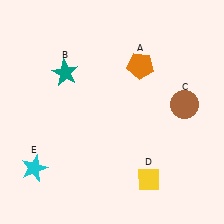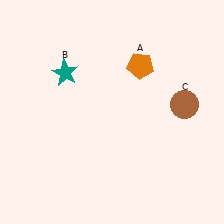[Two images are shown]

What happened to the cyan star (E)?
The cyan star (E) was removed in Image 2. It was in the bottom-left area of Image 1.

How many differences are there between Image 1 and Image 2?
There are 2 differences between the two images.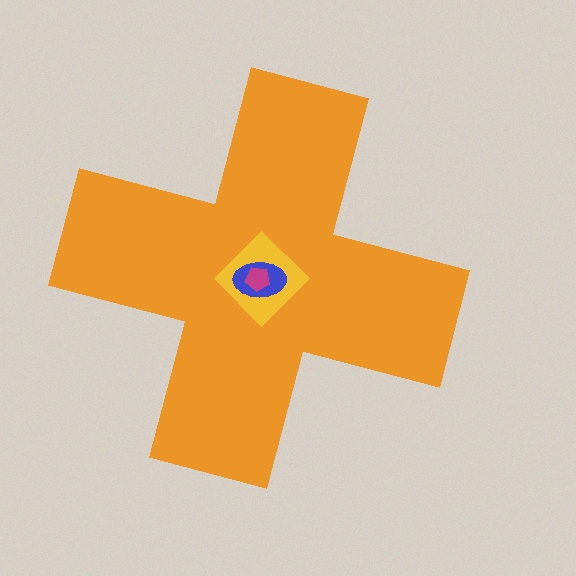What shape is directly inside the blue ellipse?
The magenta pentagon.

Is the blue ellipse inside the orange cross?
Yes.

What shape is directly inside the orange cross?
The yellow diamond.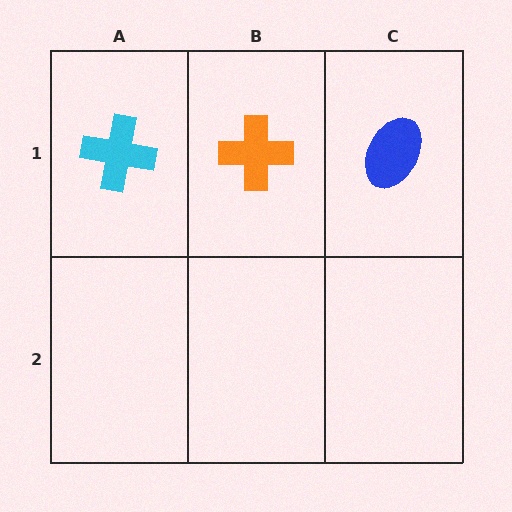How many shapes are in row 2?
0 shapes.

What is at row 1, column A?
A cyan cross.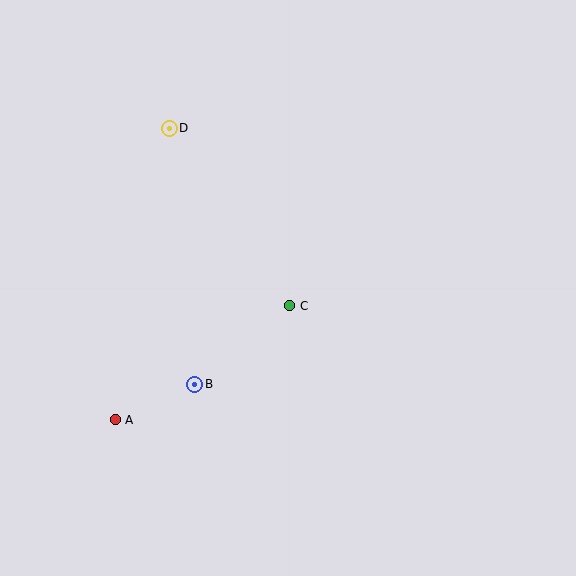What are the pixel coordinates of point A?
Point A is at (115, 420).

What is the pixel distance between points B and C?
The distance between B and C is 123 pixels.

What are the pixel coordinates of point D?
Point D is at (169, 128).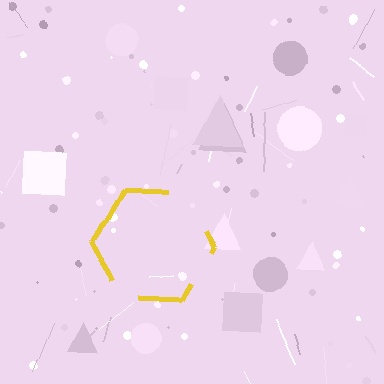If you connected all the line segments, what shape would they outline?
They would outline a hexagon.